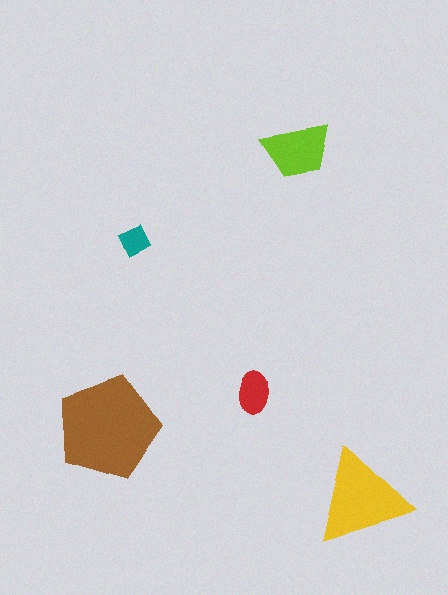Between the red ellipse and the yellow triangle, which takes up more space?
The yellow triangle.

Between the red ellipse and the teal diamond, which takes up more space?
The red ellipse.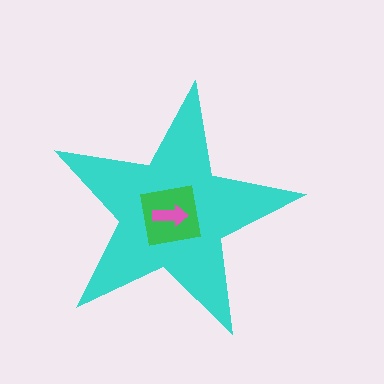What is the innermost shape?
The pink arrow.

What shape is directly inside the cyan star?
The green square.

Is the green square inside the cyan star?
Yes.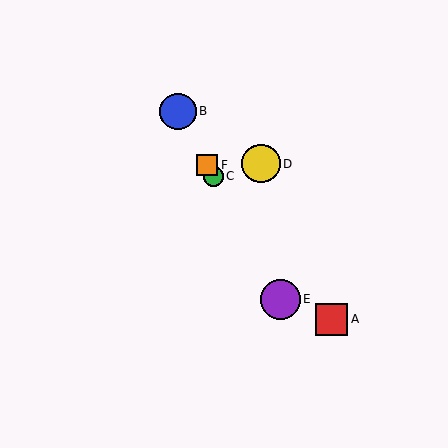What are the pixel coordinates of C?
Object C is at (213, 176).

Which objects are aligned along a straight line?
Objects B, C, E, F are aligned along a straight line.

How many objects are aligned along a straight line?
4 objects (B, C, E, F) are aligned along a straight line.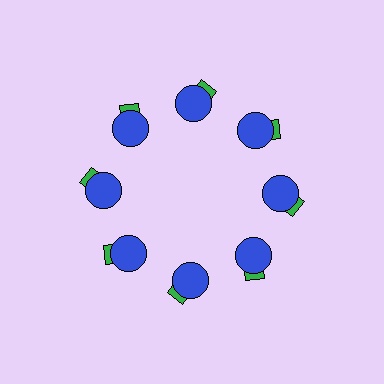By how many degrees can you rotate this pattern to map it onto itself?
The pattern maps onto itself every 45 degrees of rotation.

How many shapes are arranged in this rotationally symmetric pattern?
There are 16 shapes, arranged in 8 groups of 2.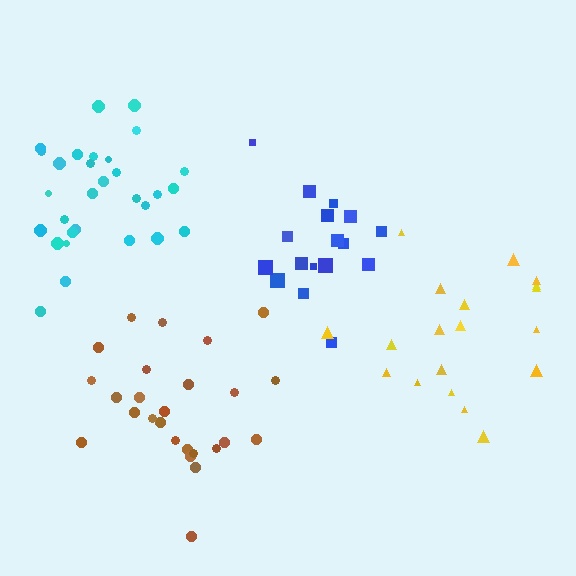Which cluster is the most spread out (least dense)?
Yellow.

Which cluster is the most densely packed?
Blue.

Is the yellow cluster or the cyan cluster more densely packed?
Cyan.